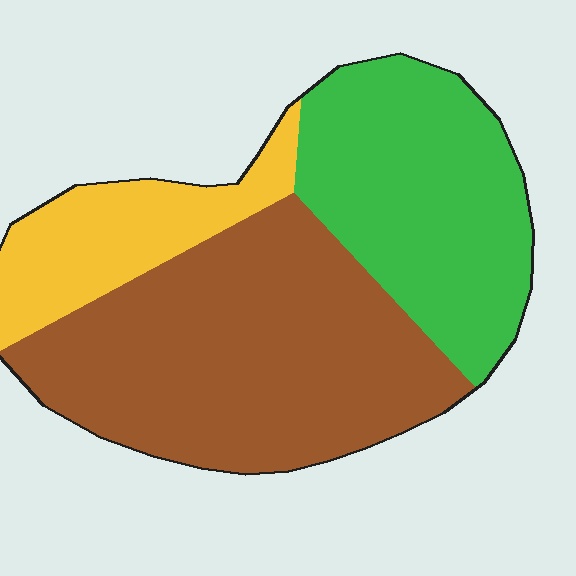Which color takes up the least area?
Yellow, at roughly 15%.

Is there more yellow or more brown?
Brown.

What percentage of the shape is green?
Green covers roughly 35% of the shape.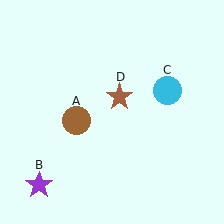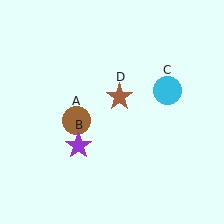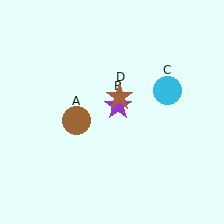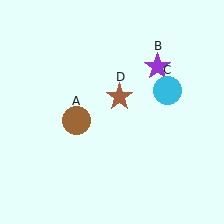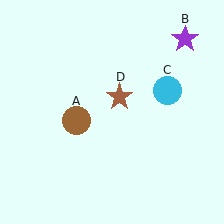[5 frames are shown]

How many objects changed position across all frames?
1 object changed position: purple star (object B).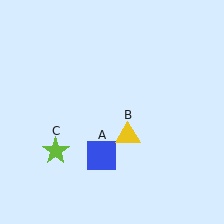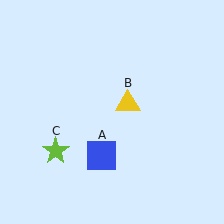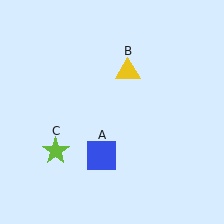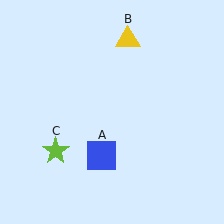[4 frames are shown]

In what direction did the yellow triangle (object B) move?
The yellow triangle (object B) moved up.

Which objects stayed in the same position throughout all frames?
Blue square (object A) and lime star (object C) remained stationary.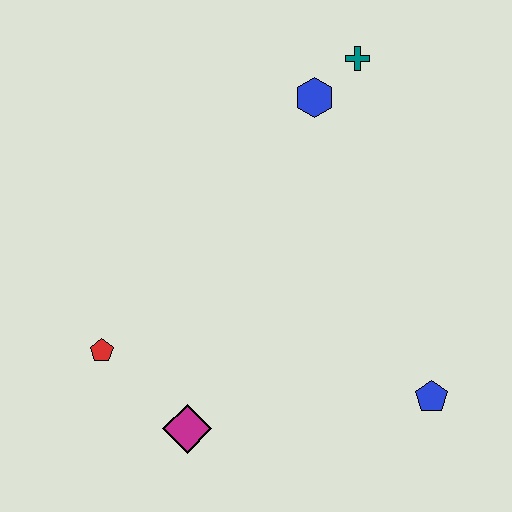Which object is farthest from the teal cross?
The magenta diamond is farthest from the teal cross.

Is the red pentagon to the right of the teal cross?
No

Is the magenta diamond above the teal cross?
No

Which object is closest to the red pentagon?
The magenta diamond is closest to the red pentagon.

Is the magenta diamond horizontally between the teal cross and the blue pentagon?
No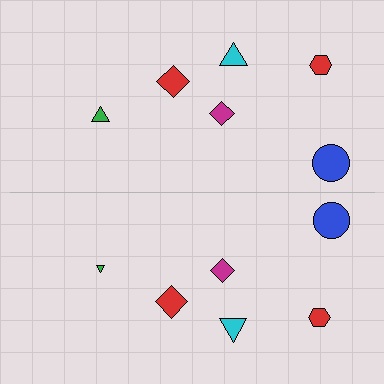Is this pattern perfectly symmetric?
No, the pattern is not perfectly symmetric. The green triangle on the bottom side has a different size than its mirror counterpart.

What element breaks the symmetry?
The green triangle on the bottom side has a different size than its mirror counterpart.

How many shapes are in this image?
There are 12 shapes in this image.